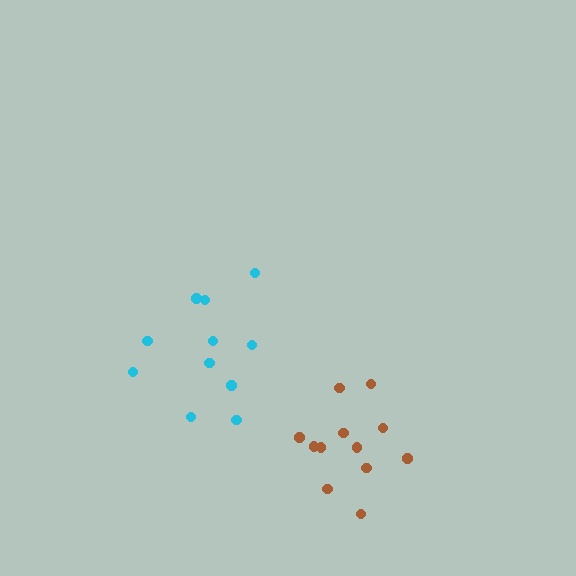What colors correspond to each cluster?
The clusters are colored: cyan, brown.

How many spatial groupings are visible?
There are 2 spatial groupings.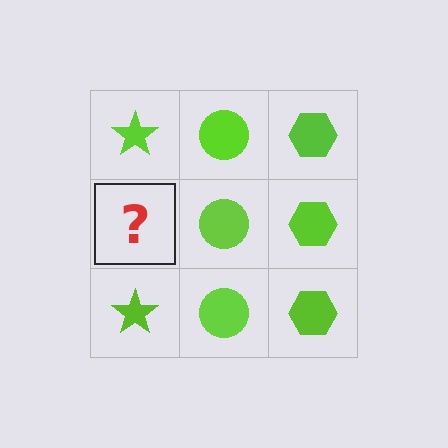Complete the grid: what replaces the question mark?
The question mark should be replaced with a lime star.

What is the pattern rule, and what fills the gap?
The rule is that each column has a consistent shape. The gap should be filled with a lime star.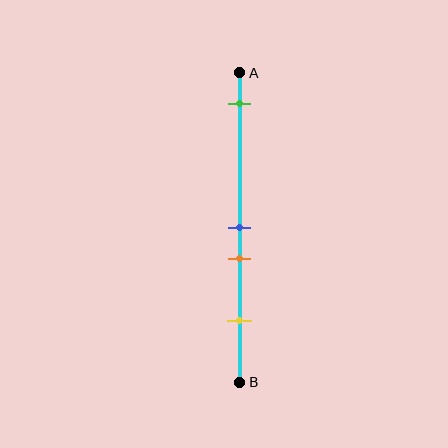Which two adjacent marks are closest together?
The blue and orange marks are the closest adjacent pair.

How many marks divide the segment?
There are 4 marks dividing the segment.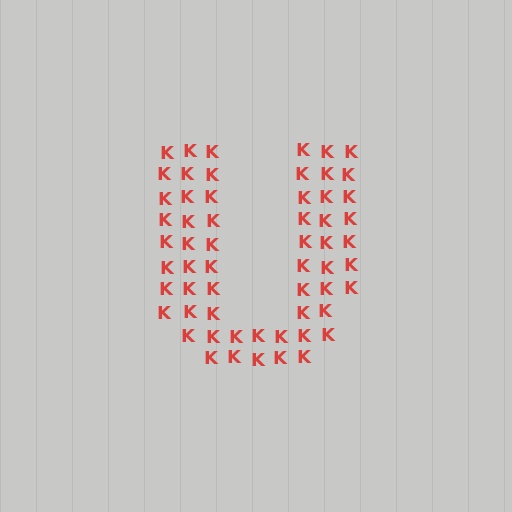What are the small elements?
The small elements are letter K's.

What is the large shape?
The large shape is the letter U.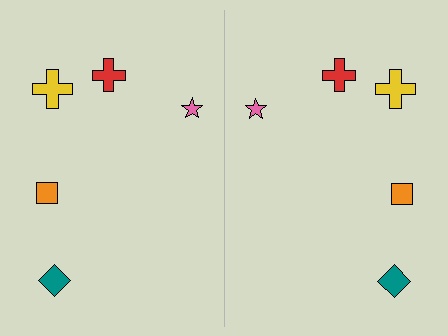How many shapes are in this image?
There are 10 shapes in this image.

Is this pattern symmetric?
Yes, this pattern has bilateral (reflection) symmetry.